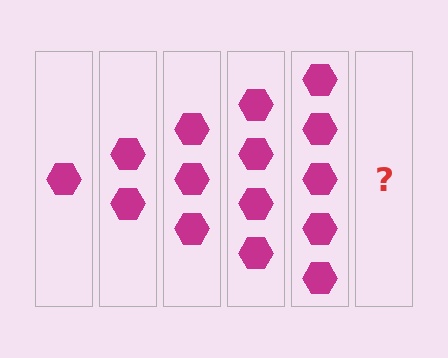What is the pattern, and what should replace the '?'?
The pattern is that each step adds one more hexagon. The '?' should be 6 hexagons.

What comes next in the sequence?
The next element should be 6 hexagons.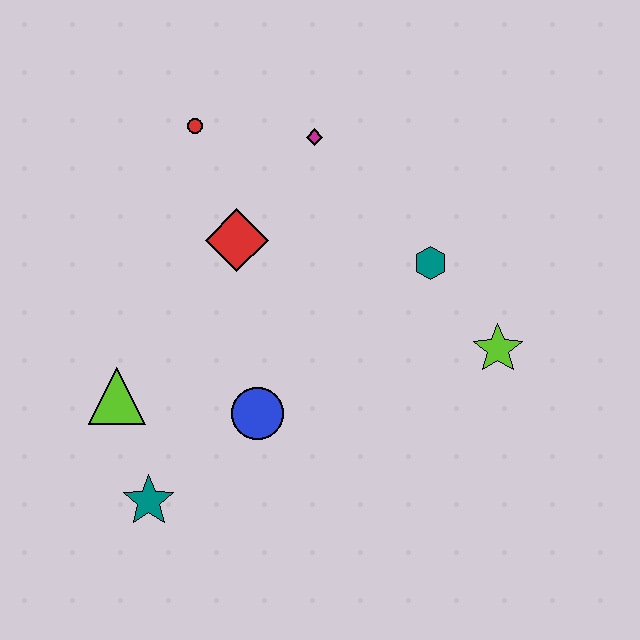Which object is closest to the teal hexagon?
The lime star is closest to the teal hexagon.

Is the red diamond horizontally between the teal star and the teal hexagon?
Yes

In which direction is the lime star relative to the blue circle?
The lime star is to the right of the blue circle.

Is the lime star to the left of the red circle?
No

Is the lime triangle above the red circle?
No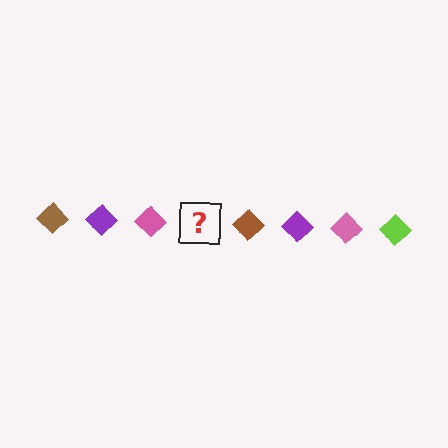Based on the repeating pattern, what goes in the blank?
The blank should be a lime diamond.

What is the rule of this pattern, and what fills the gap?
The rule is that the pattern cycles through brown, purple, pink, lime diamonds. The gap should be filled with a lime diamond.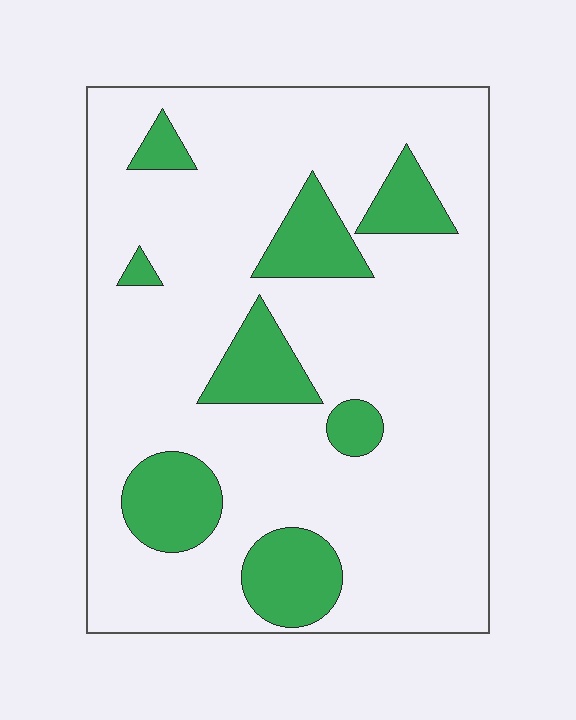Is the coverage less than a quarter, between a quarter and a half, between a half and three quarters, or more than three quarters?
Less than a quarter.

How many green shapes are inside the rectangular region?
8.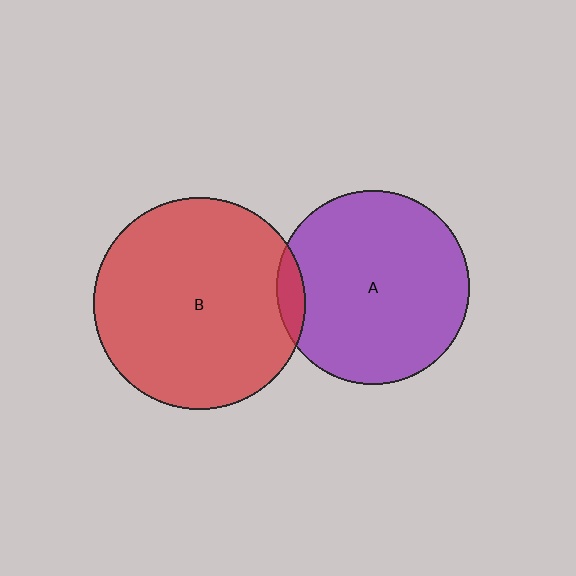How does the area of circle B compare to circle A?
Approximately 1.2 times.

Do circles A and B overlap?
Yes.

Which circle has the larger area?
Circle B (red).